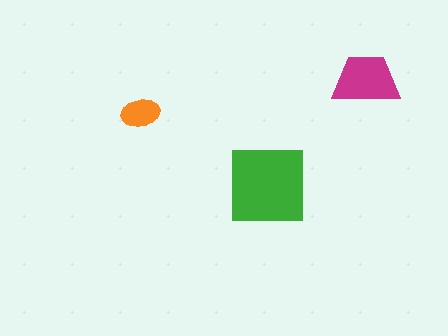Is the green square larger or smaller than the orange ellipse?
Larger.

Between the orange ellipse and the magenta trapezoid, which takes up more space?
The magenta trapezoid.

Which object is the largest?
The green square.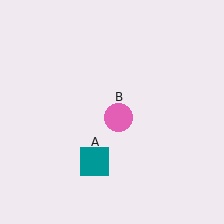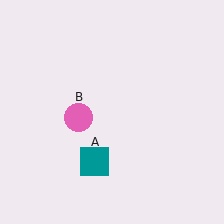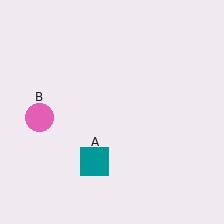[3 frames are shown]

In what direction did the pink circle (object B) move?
The pink circle (object B) moved left.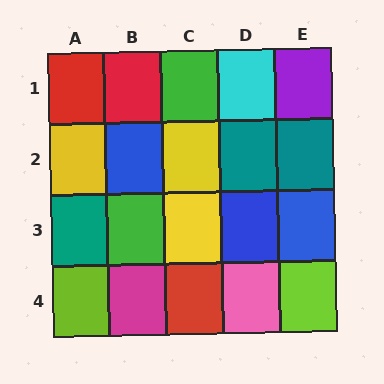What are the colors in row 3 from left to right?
Teal, green, yellow, blue, blue.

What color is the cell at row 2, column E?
Teal.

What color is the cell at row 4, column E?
Lime.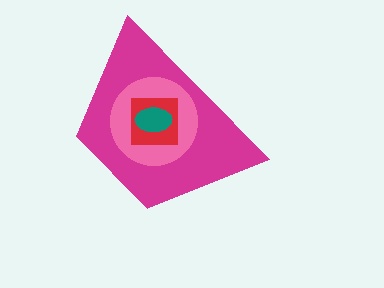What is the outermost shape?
The magenta trapezoid.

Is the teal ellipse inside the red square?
Yes.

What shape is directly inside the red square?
The teal ellipse.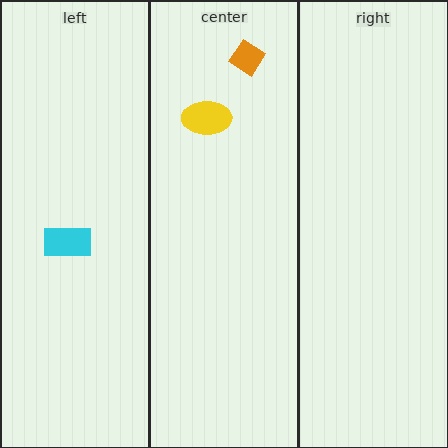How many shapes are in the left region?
1.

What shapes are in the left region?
The cyan rectangle.